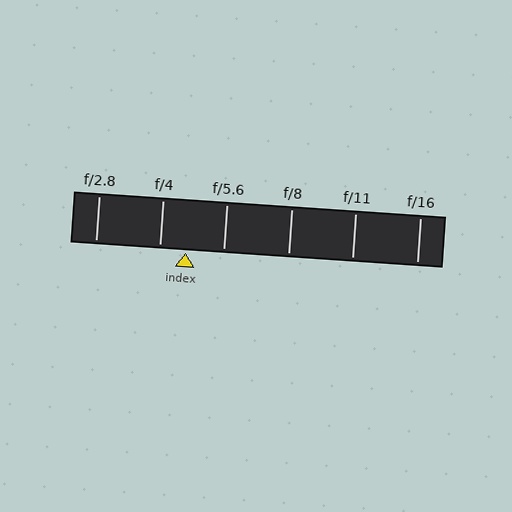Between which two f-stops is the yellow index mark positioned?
The index mark is between f/4 and f/5.6.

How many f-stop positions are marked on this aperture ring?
There are 6 f-stop positions marked.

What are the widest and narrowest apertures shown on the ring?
The widest aperture shown is f/2.8 and the narrowest is f/16.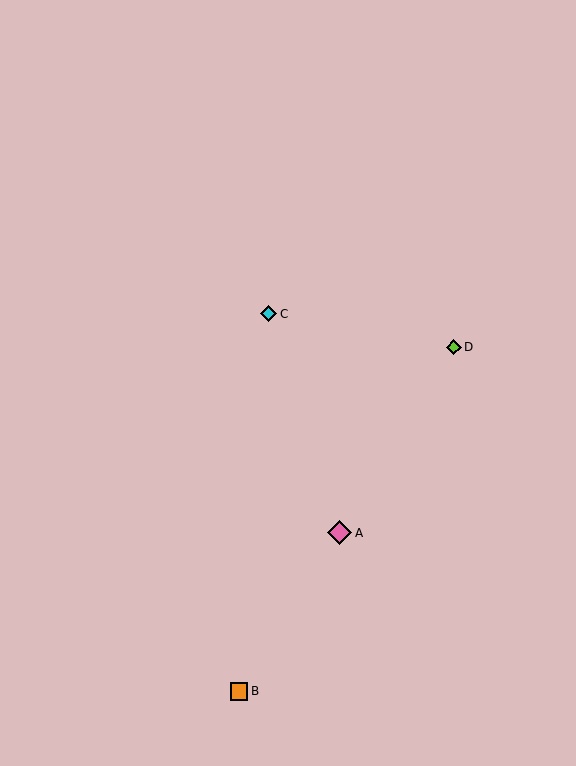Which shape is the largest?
The pink diamond (labeled A) is the largest.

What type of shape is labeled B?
Shape B is an orange square.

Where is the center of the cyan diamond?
The center of the cyan diamond is at (268, 314).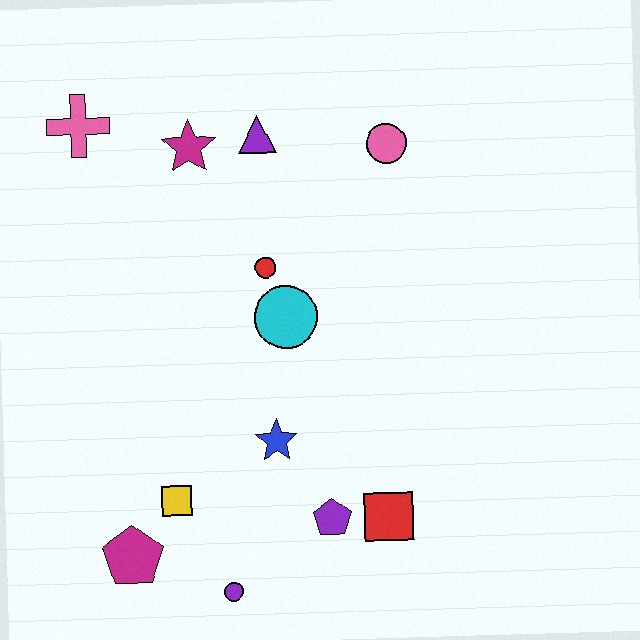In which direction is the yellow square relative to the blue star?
The yellow square is to the left of the blue star.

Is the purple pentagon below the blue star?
Yes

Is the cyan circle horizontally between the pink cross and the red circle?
No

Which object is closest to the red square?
The purple pentagon is closest to the red square.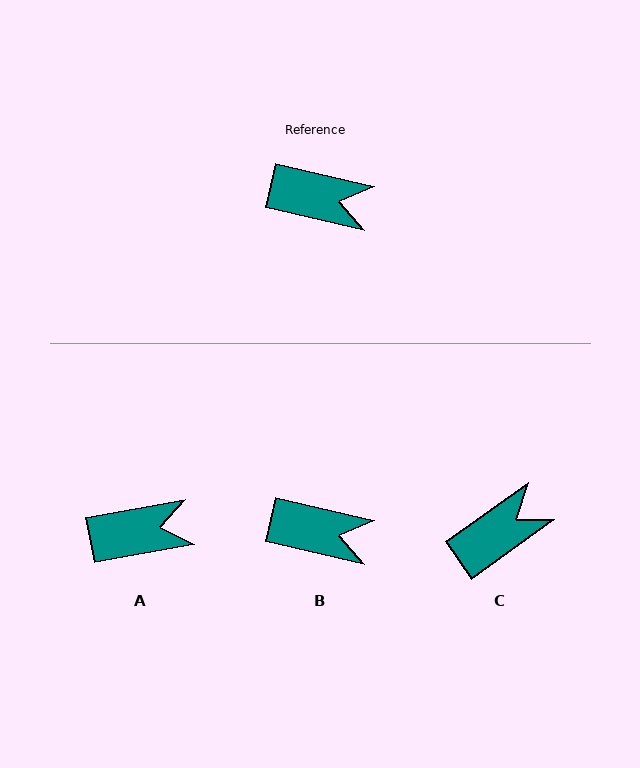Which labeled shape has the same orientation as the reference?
B.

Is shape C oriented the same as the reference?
No, it is off by about 49 degrees.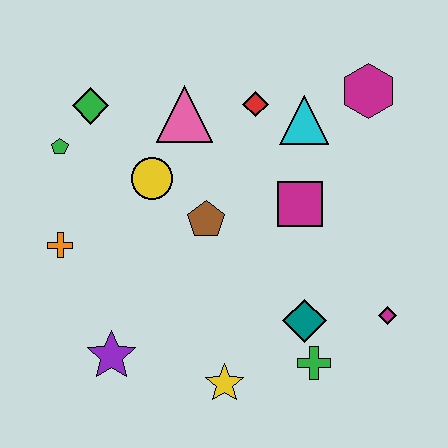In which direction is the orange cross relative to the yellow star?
The orange cross is to the left of the yellow star.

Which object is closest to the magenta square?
The cyan triangle is closest to the magenta square.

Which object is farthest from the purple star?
The magenta hexagon is farthest from the purple star.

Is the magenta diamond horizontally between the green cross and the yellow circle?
No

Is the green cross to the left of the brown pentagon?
No